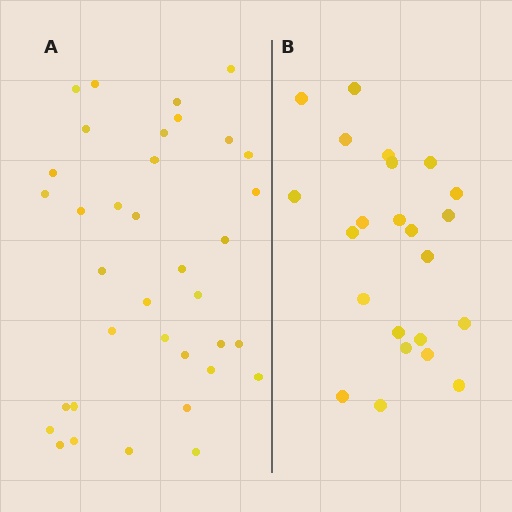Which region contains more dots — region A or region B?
Region A (the left region) has more dots.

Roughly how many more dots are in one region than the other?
Region A has approximately 15 more dots than region B.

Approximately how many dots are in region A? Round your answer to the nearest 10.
About 40 dots. (The exact count is 36, which rounds to 40.)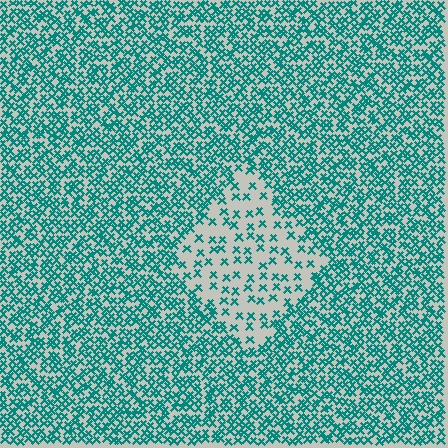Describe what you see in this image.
The image contains small teal elements arranged at two different densities. A diamond-shaped region is visible where the elements are less densely packed than the surrounding area.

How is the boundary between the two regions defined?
The boundary is defined by a change in element density (approximately 2.7x ratio). All elements are the same color, size, and shape.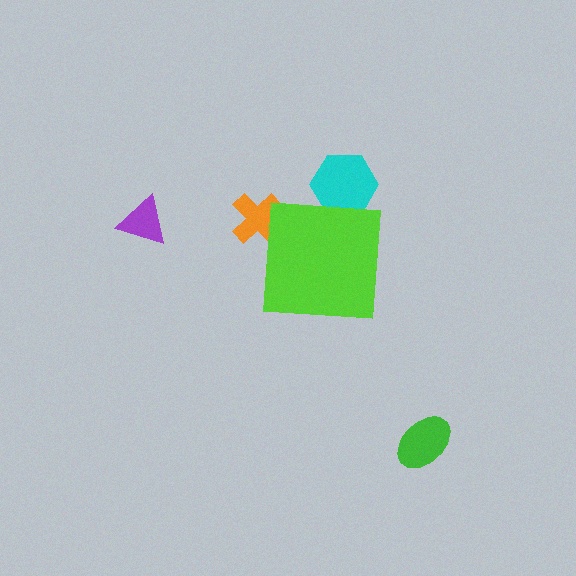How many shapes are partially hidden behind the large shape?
2 shapes are partially hidden.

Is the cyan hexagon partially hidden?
Yes, the cyan hexagon is partially hidden behind the lime square.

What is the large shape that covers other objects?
A lime square.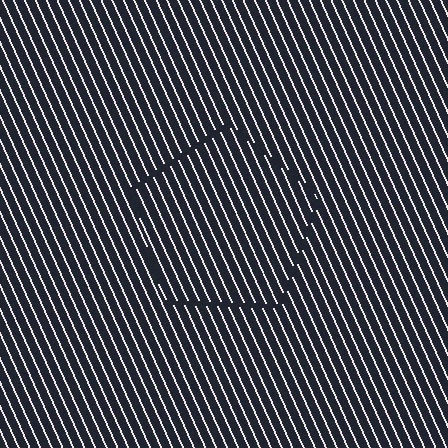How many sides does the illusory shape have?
5 sides — the line-ends trace a pentagon.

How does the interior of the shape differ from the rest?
The interior of the shape contains the same grating, shifted by half a period — the contour is defined by the phase discontinuity where line-ends from the inner and outer gratings abut.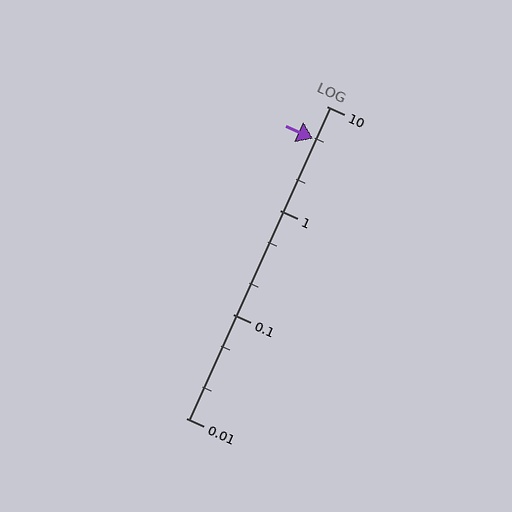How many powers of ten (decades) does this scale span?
The scale spans 3 decades, from 0.01 to 10.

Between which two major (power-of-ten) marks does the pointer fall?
The pointer is between 1 and 10.